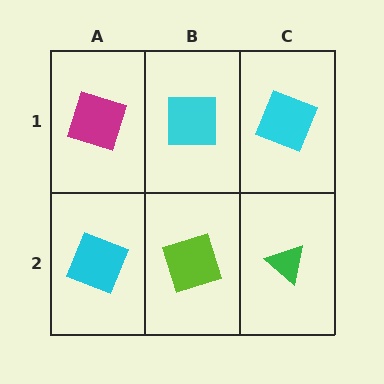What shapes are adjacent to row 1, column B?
A lime square (row 2, column B), a magenta square (row 1, column A), a cyan square (row 1, column C).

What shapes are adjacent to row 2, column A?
A magenta square (row 1, column A), a lime square (row 2, column B).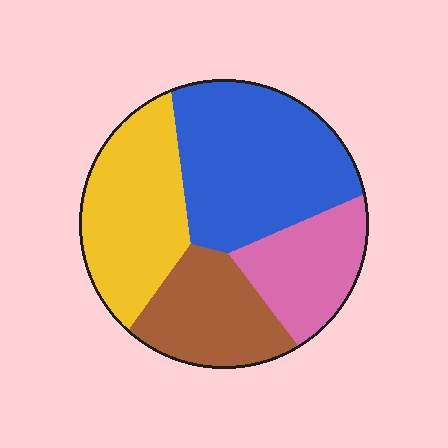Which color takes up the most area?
Blue, at roughly 35%.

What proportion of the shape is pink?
Pink covers 18% of the shape.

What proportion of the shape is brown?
Brown takes up between a sixth and a third of the shape.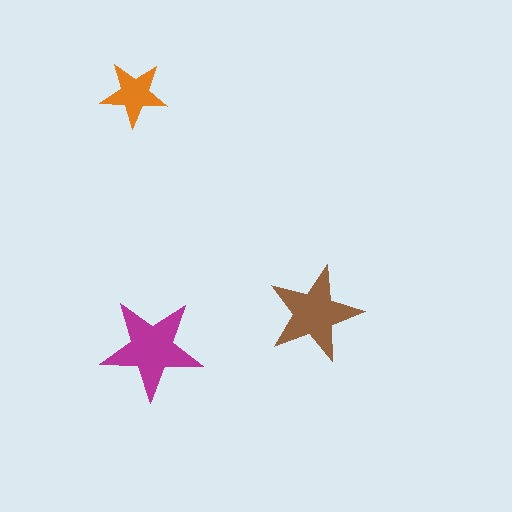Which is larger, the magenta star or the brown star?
The magenta one.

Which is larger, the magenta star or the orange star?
The magenta one.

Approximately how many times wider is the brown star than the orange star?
About 1.5 times wider.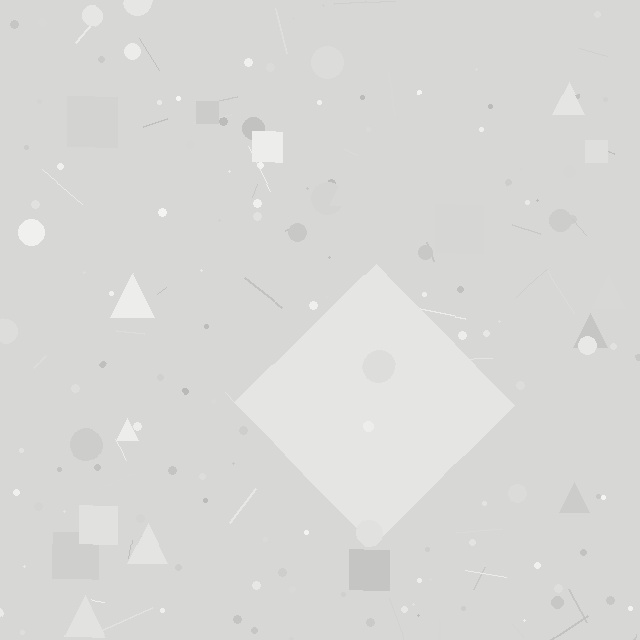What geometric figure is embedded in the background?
A diamond is embedded in the background.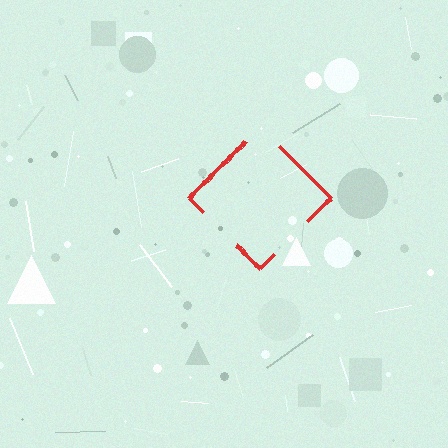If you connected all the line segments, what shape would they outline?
They would outline a diamond.